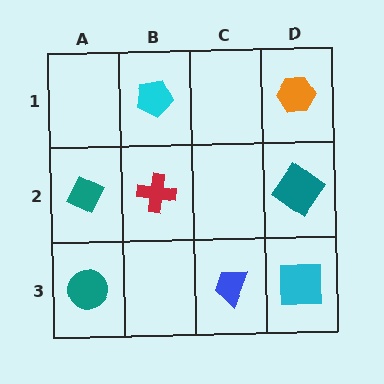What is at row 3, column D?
A cyan square.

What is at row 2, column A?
A teal diamond.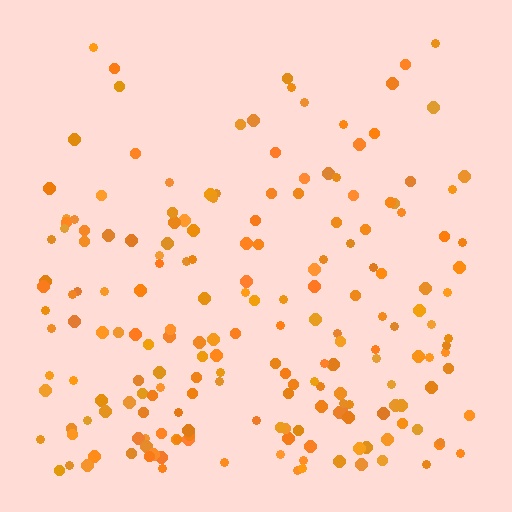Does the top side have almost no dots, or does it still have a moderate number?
Still a moderate number, just noticeably fewer than the bottom.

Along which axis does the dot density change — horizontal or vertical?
Vertical.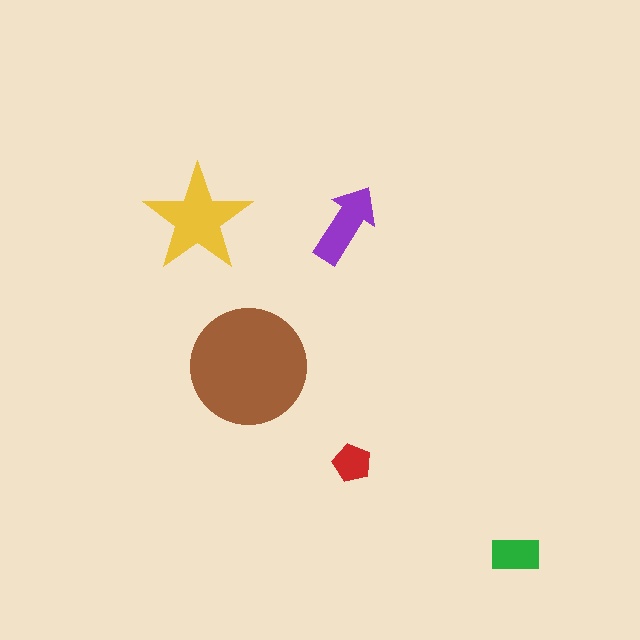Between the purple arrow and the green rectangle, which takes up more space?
The purple arrow.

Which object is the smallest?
The red pentagon.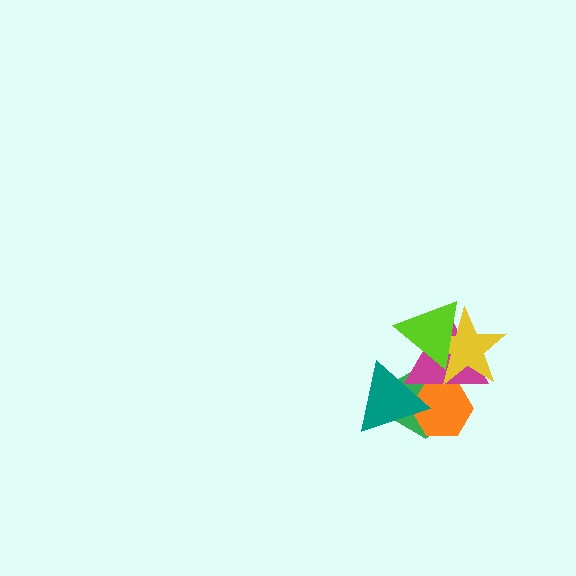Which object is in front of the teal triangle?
The magenta triangle is in front of the teal triangle.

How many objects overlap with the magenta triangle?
5 objects overlap with the magenta triangle.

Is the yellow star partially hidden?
Yes, it is partially covered by another shape.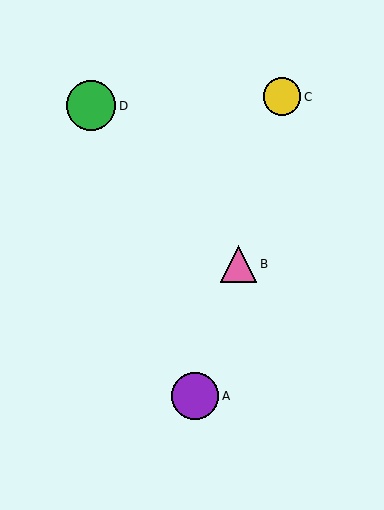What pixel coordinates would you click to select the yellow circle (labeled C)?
Click at (282, 97) to select the yellow circle C.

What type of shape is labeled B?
Shape B is a pink triangle.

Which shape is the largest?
The green circle (labeled D) is the largest.